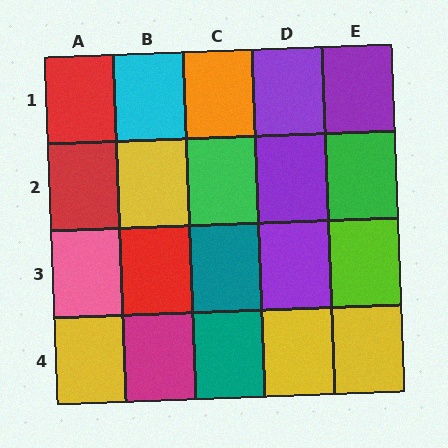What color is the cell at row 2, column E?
Green.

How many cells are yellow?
4 cells are yellow.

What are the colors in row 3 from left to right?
Pink, red, teal, purple, lime.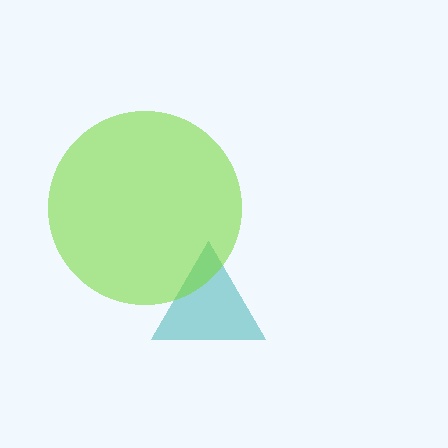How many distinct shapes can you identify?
There are 2 distinct shapes: a teal triangle, a lime circle.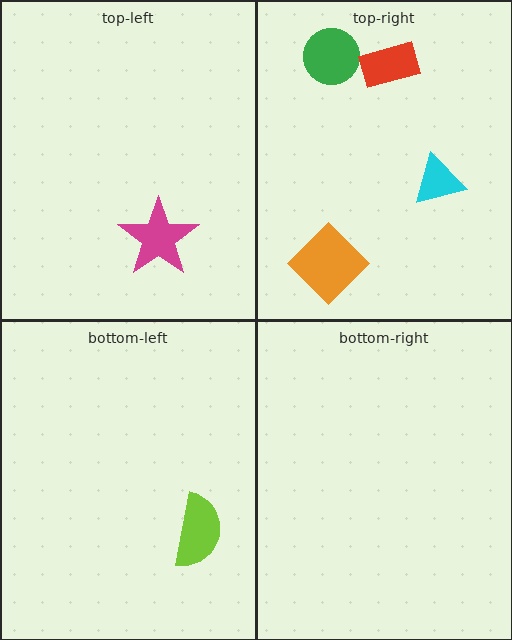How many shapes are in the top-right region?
4.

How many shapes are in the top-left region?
1.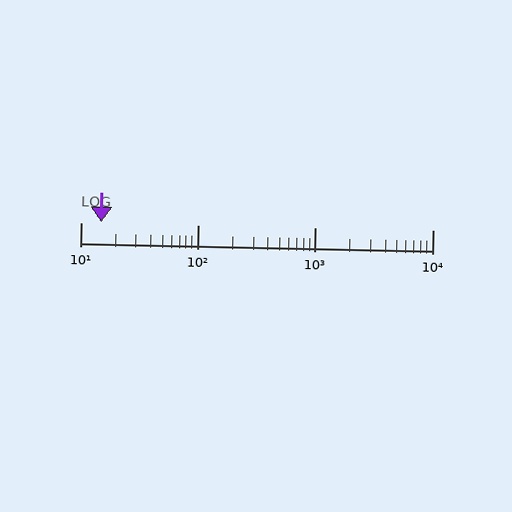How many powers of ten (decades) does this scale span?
The scale spans 3 decades, from 10 to 10000.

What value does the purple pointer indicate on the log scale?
The pointer indicates approximately 15.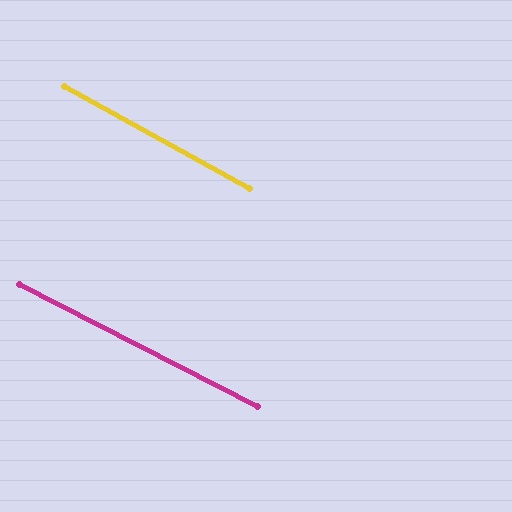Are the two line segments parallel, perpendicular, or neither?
Parallel — their directions differ by only 1.6°.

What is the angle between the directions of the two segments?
Approximately 2 degrees.